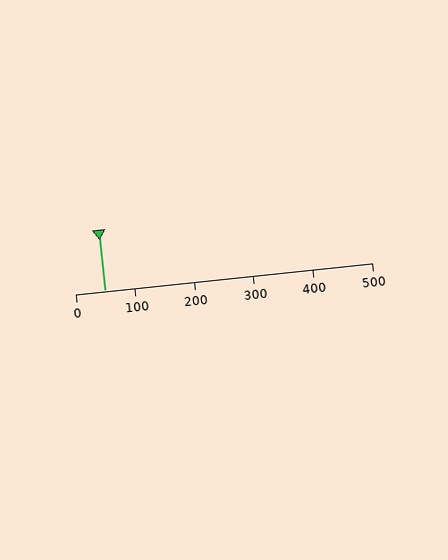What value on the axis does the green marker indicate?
The marker indicates approximately 50.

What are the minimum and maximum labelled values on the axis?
The axis runs from 0 to 500.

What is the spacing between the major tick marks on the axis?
The major ticks are spaced 100 apart.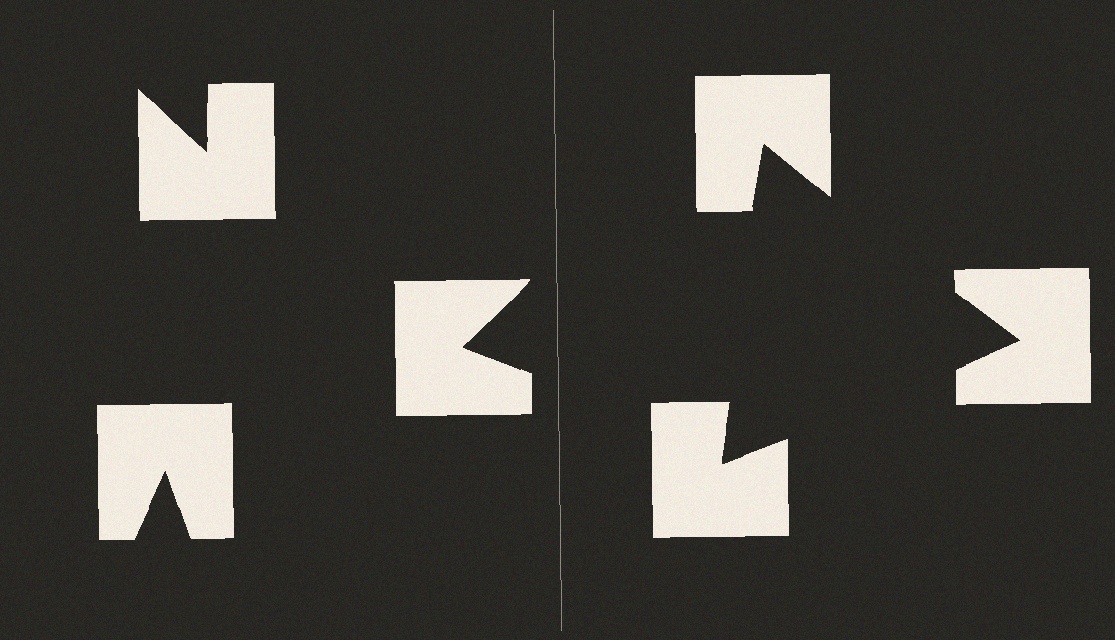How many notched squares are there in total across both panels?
6 — 3 on each side.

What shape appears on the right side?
An illusory triangle.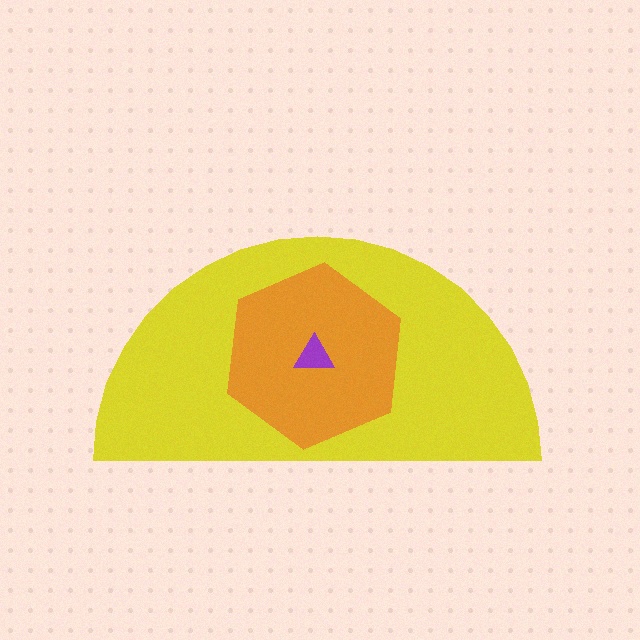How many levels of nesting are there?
3.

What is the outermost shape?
The yellow semicircle.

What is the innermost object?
The purple triangle.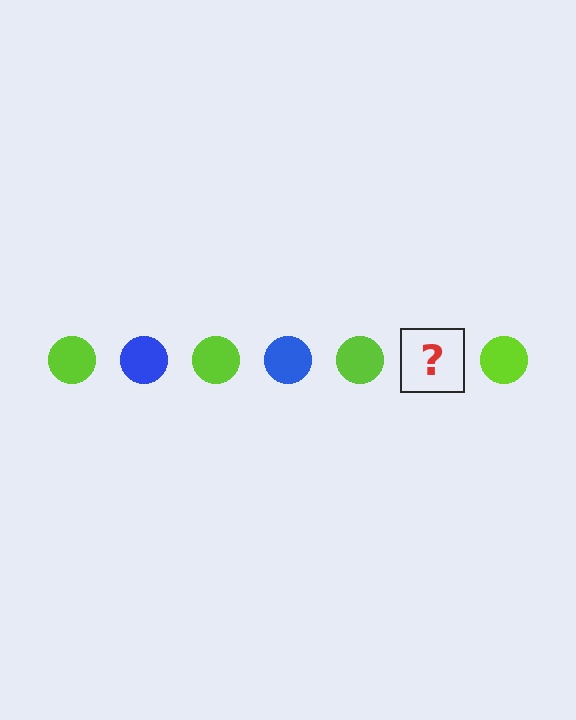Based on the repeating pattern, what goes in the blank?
The blank should be a blue circle.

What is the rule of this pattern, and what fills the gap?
The rule is that the pattern cycles through lime, blue circles. The gap should be filled with a blue circle.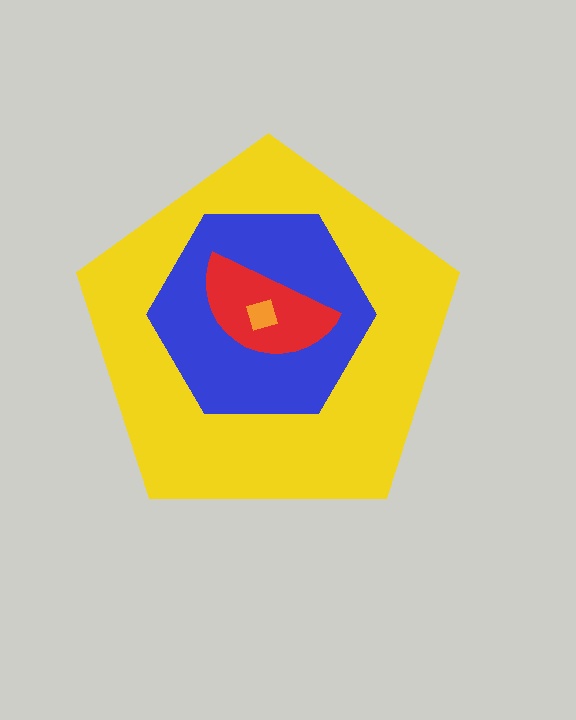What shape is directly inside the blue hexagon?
The red semicircle.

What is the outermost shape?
The yellow pentagon.